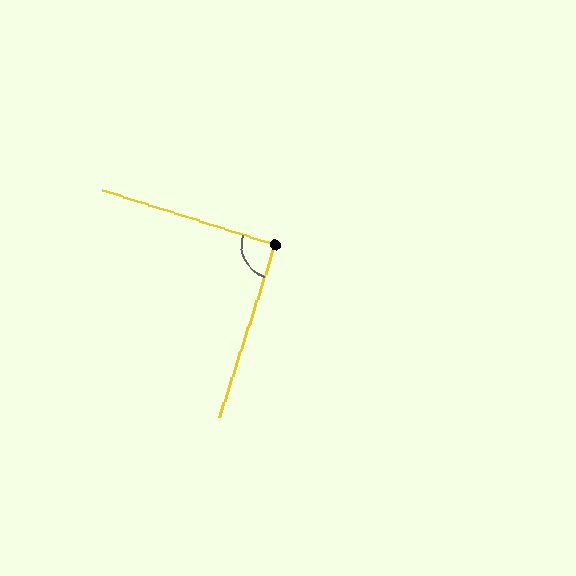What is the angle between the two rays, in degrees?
Approximately 90 degrees.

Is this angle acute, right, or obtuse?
It is approximately a right angle.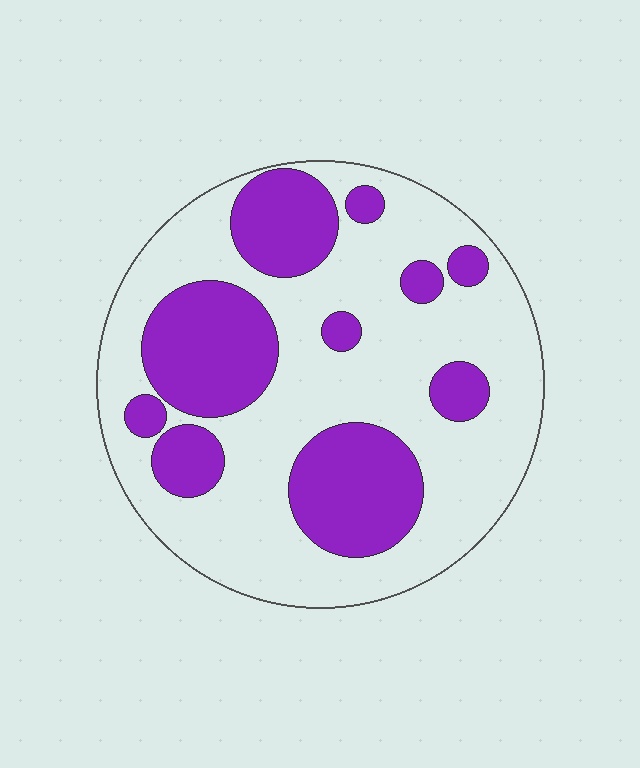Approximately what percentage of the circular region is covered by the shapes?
Approximately 35%.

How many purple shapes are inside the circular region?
10.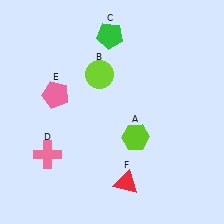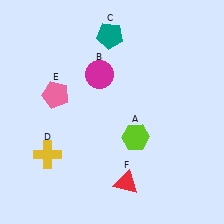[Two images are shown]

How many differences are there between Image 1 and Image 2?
There are 3 differences between the two images.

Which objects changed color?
B changed from lime to magenta. C changed from green to teal. D changed from pink to yellow.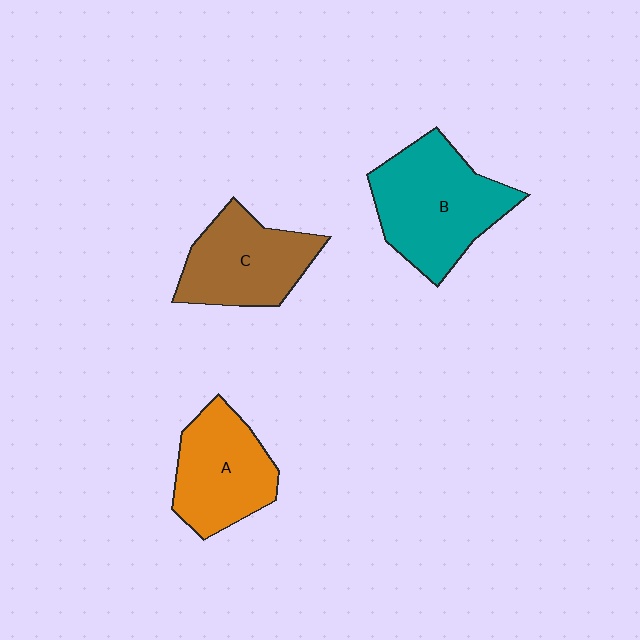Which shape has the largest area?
Shape B (teal).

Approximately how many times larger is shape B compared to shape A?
Approximately 1.3 times.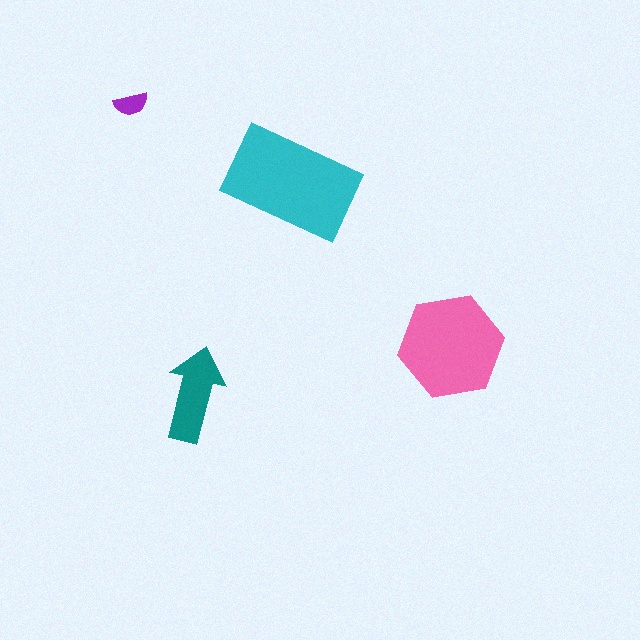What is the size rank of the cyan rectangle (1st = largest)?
1st.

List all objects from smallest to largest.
The purple semicircle, the teal arrow, the pink hexagon, the cyan rectangle.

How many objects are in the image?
There are 4 objects in the image.